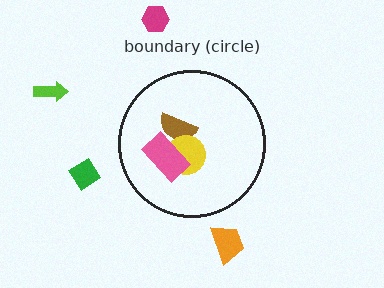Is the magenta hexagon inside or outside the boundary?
Outside.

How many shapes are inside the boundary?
3 inside, 4 outside.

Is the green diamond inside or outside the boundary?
Outside.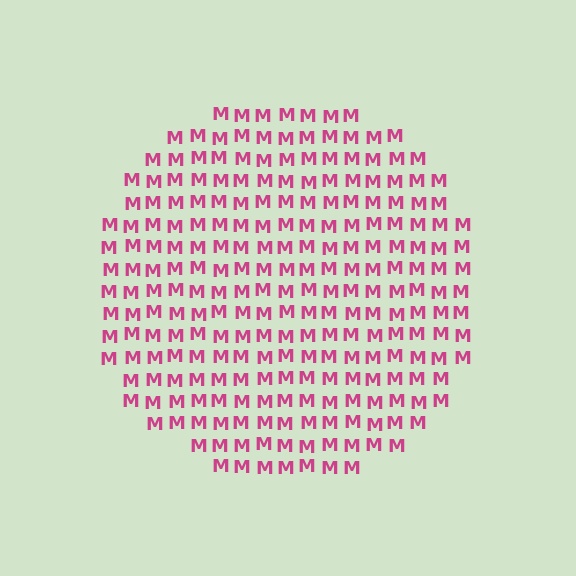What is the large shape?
The large shape is a circle.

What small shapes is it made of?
It is made of small letter M's.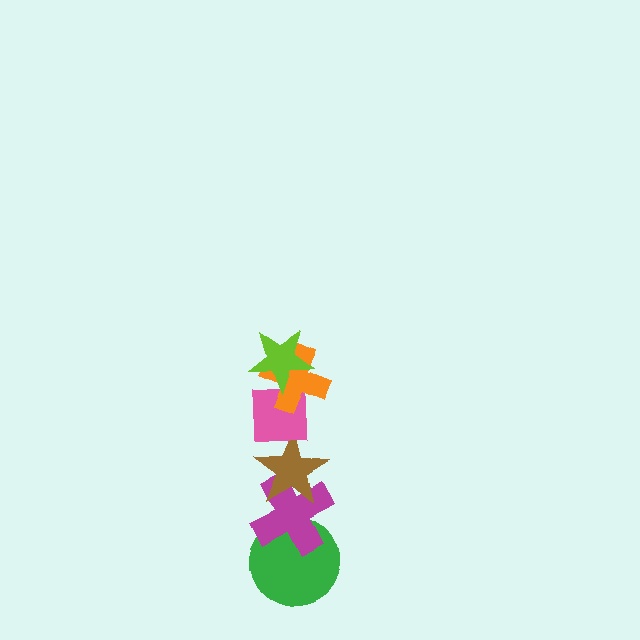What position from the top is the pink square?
The pink square is 3rd from the top.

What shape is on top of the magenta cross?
The brown star is on top of the magenta cross.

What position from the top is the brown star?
The brown star is 4th from the top.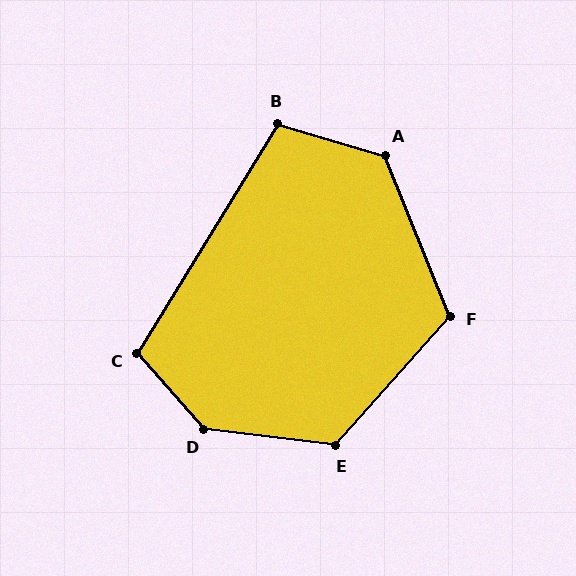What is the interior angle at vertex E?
Approximately 125 degrees (obtuse).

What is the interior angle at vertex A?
Approximately 128 degrees (obtuse).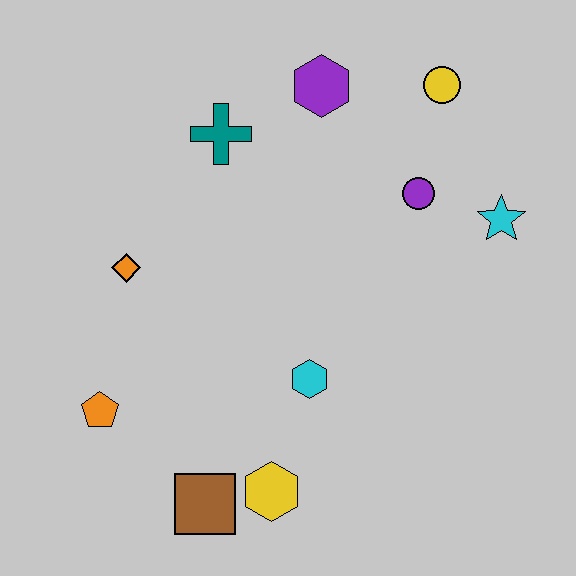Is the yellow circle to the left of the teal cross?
No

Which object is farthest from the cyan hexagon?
The yellow circle is farthest from the cyan hexagon.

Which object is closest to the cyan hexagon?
The yellow hexagon is closest to the cyan hexagon.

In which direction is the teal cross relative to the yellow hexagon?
The teal cross is above the yellow hexagon.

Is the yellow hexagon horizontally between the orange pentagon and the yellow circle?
Yes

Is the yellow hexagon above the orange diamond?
No